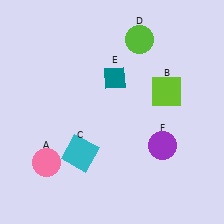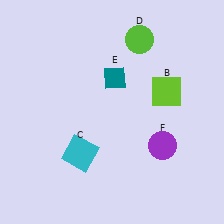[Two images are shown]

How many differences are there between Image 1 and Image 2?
There is 1 difference between the two images.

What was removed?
The pink circle (A) was removed in Image 2.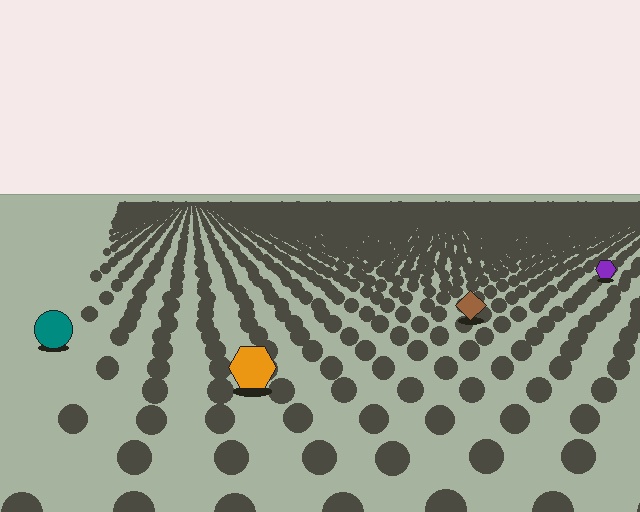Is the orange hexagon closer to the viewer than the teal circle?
Yes. The orange hexagon is closer — you can tell from the texture gradient: the ground texture is coarser near it.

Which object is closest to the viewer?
The orange hexagon is closest. The texture marks near it are larger and more spread out.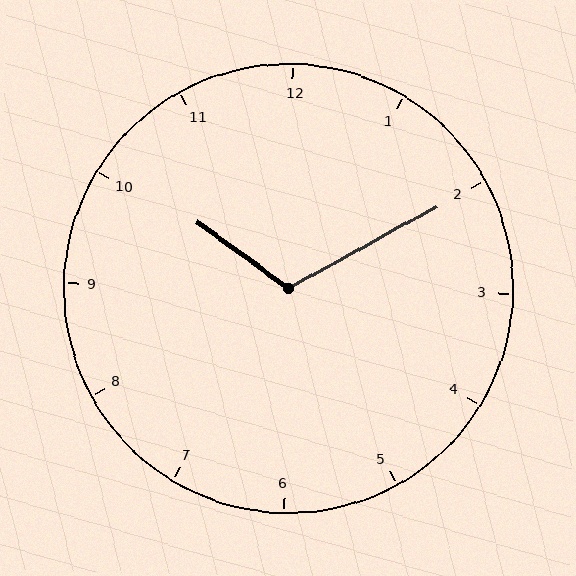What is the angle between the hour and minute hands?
Approximately 115 degrees.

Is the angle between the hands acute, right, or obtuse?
It is obtuse.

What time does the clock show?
10:10.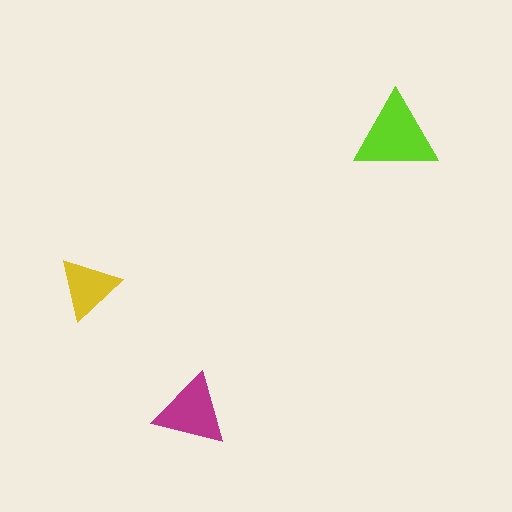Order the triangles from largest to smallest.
the lime one, the magenta one, the yellow one.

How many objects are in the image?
There are 3 objects in the image.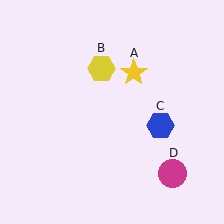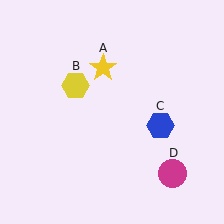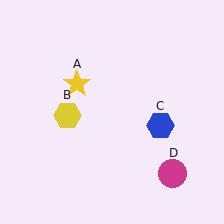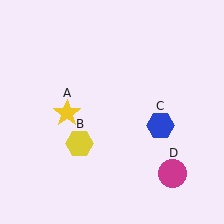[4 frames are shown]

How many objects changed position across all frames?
2 objects changed position: yellow star (object A), yellow hexagon (object B).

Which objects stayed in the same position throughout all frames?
Blue hexagon (object C) and magenta circle (object D) remained stationary.